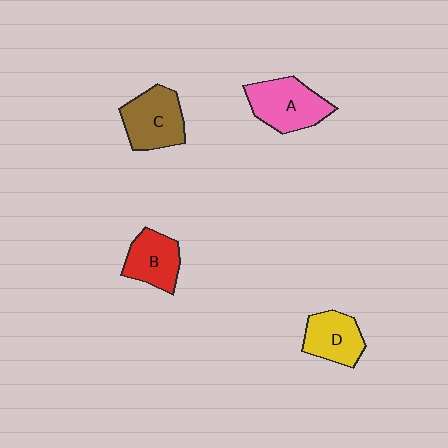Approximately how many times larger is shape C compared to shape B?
Approximately 1.2 times.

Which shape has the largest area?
Shape A (pink).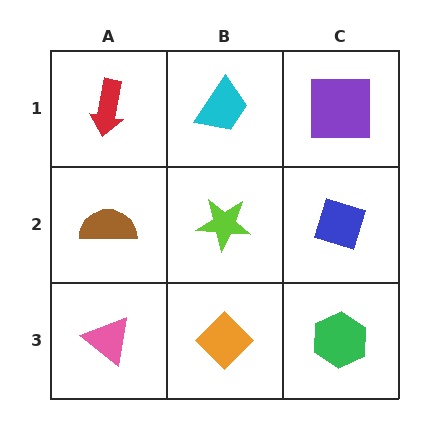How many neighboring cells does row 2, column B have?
4.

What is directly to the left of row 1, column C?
A cyan trapezoid.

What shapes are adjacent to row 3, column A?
A brown semicircle (row 2, column A), an orange diamond (row 3, column B).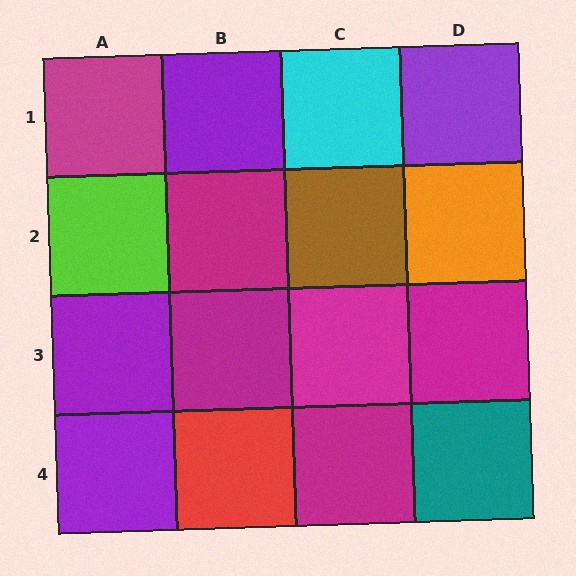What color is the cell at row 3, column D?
Magenta.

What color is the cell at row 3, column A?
Purple.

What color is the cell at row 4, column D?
Teal.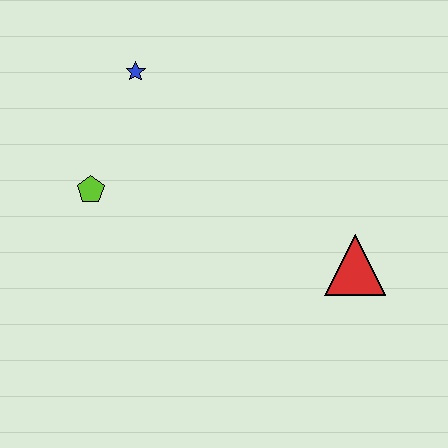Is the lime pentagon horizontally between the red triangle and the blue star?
No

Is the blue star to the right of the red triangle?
No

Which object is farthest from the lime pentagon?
The red triangle is farthest from the lime pentagon.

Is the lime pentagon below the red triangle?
No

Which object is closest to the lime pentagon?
The blue star is closest to the lime pentagon.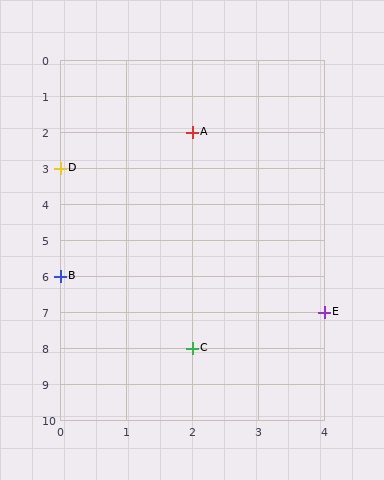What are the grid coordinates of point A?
Point A is at grid coordinates (2, 2).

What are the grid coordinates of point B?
Point B is at grid coordinates (0, 6).